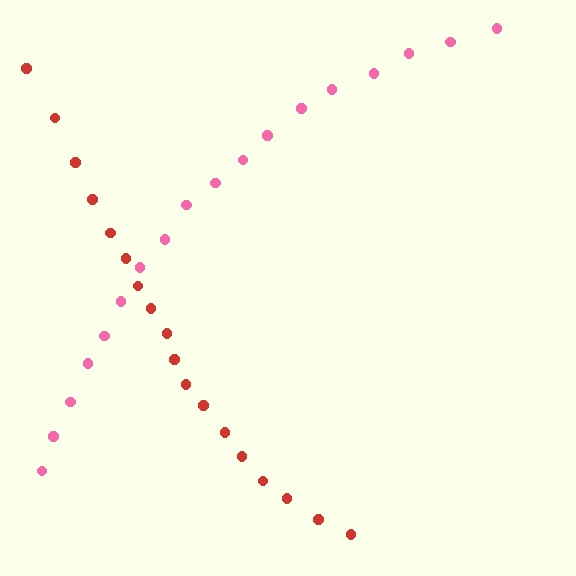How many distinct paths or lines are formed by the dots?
There are 2 distinct paths.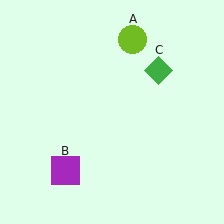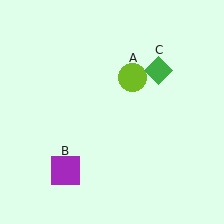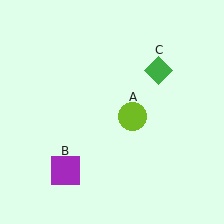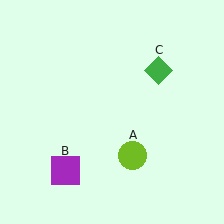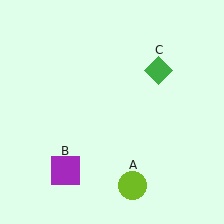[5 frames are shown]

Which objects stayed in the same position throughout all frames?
Purple square (object B) and green diamond (object C) remained stationary.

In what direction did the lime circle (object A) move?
The lime circle (object A) moved down.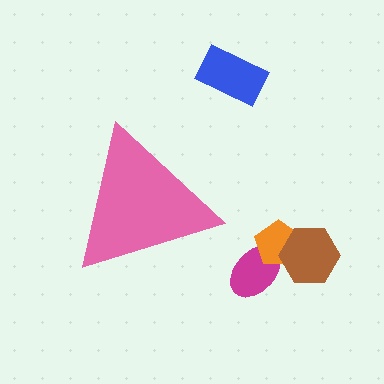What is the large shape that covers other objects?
A pink triangle.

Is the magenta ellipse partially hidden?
No, the magenta ellipse is fully visible.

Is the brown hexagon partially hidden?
No, the brown hexagon is fully visible.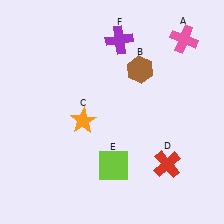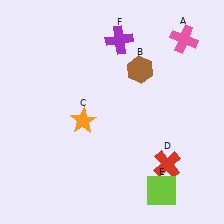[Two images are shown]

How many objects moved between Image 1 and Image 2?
1 object moved between the two images.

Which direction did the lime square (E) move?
The lime square (E) moved right.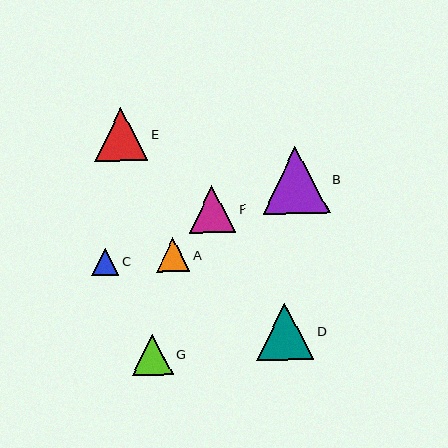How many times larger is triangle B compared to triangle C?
Triangle B is approximately 2.4 times the size of triangle C.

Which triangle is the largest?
Triangle B is the largest with a size of approximately 66 pixels.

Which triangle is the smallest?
Triangle C is the smallest with a size of approximately 28 pixels.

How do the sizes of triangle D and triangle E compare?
Triangle D and triangle E are approximately the same size.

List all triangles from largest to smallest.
From largest to smallest: B, D, E, F, G, A, C.